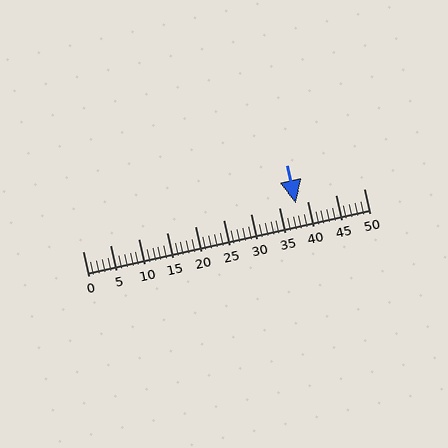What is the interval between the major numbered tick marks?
The major tick marks are spaced 5 units apart.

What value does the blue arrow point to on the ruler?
The blue arrow points to approximately 38.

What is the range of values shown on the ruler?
The ruler shows values from 0 to 50.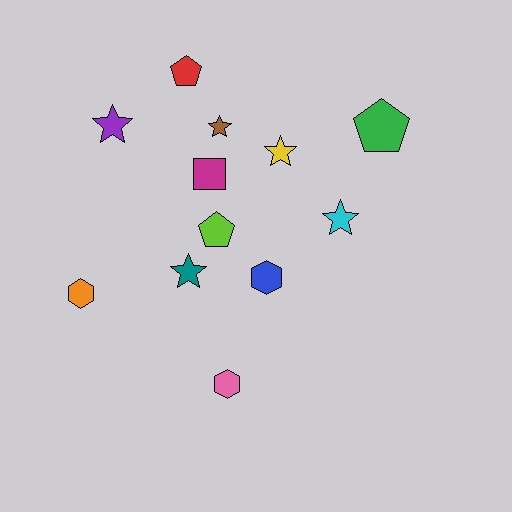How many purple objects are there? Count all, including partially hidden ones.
There is 1 purple object.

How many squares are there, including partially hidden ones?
There is 1 square.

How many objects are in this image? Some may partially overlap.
There are 12 objects.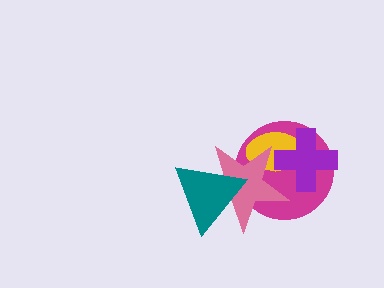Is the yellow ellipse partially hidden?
Yes, it is partially covered by another shape.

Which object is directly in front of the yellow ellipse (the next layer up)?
The pink star is directly in front of the yellow ellipse.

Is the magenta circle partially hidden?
Yes, it is partially covered by another shape.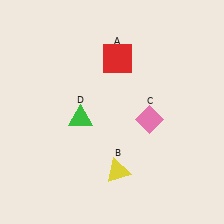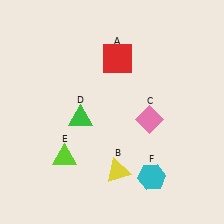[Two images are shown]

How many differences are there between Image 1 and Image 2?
There are 2 differences between the two images.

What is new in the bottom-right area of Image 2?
A cyan hexagon (F) was added in the bottom-right area of Image 2.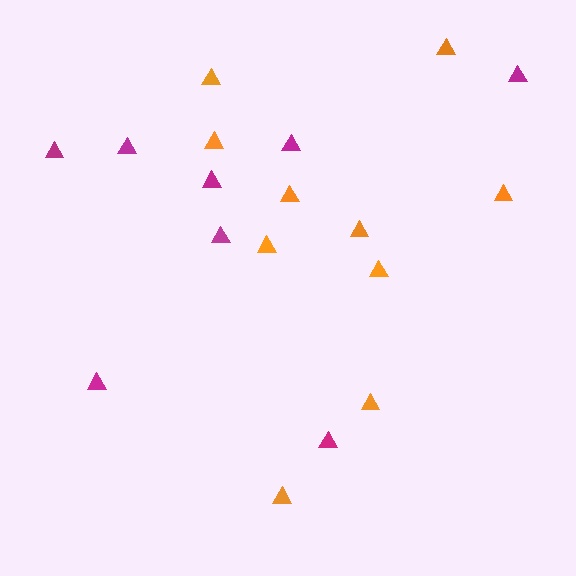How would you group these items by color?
There are 2 groups: one group of orange triangles (10) and one group of magenta triangles (8).